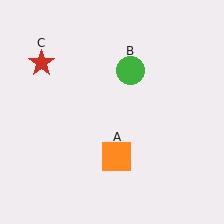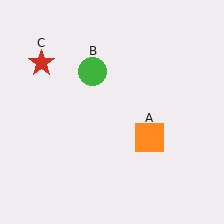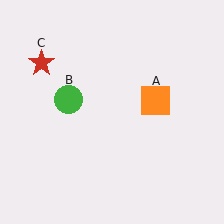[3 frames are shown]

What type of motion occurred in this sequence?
The orange square (object A), green circle (object B) rotated counterclockwise around the center of the scene.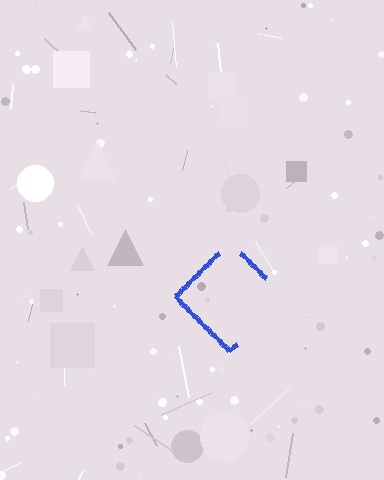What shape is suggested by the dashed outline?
The dashed outline suggests a diamond.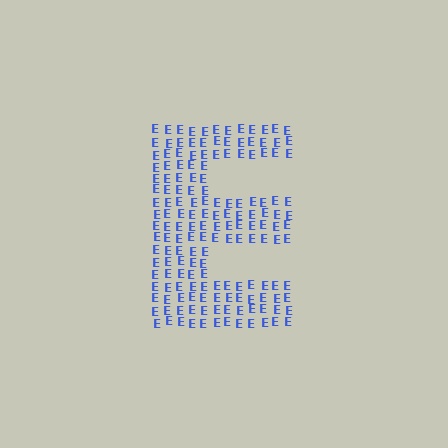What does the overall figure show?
The overall figure shows the letter E.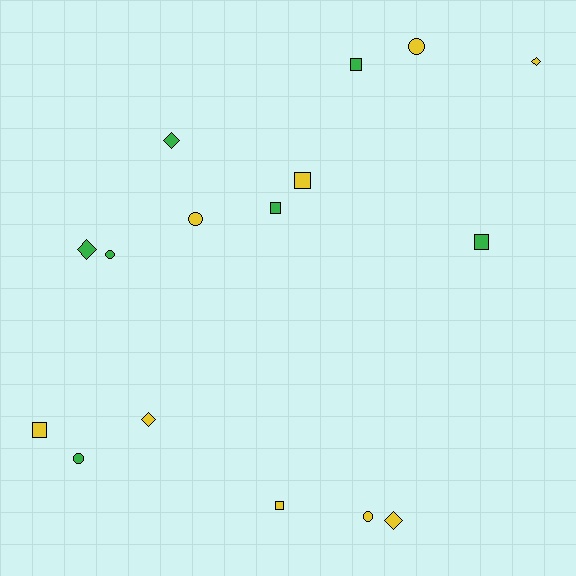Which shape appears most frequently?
Square, with 6 objects.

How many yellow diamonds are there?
There are 3 yellow diamonds.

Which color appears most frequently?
Yellow, with 9 objects.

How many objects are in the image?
There are 16 objects.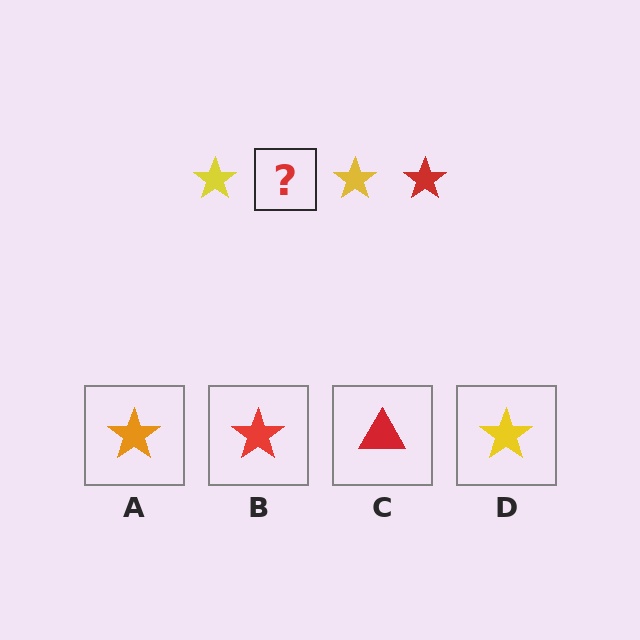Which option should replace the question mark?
Option B.